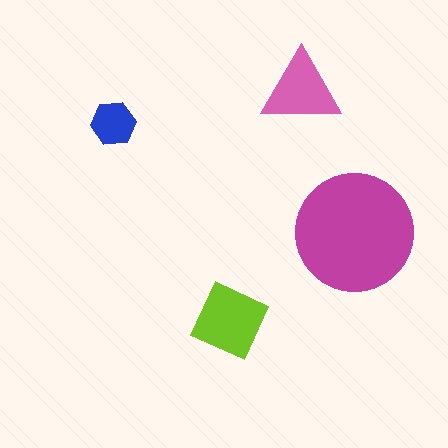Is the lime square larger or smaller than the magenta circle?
Smaller.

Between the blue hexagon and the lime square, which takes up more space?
The lime square.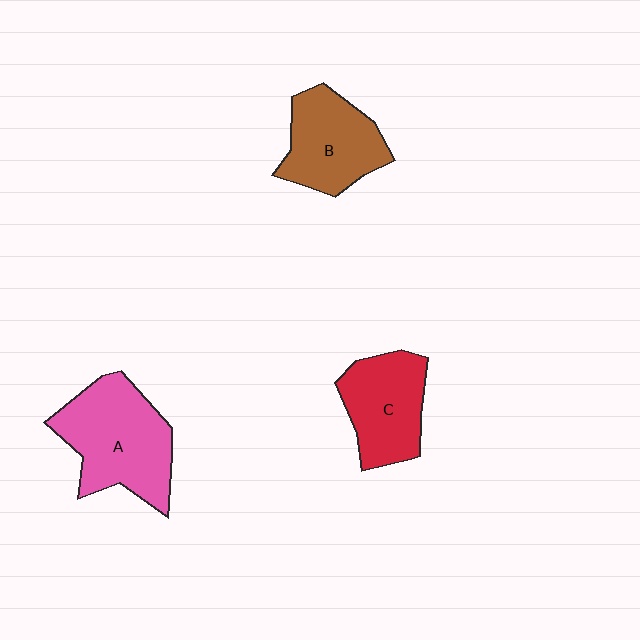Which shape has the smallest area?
Shape C (red).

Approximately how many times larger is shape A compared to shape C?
Approximately 1.4 times.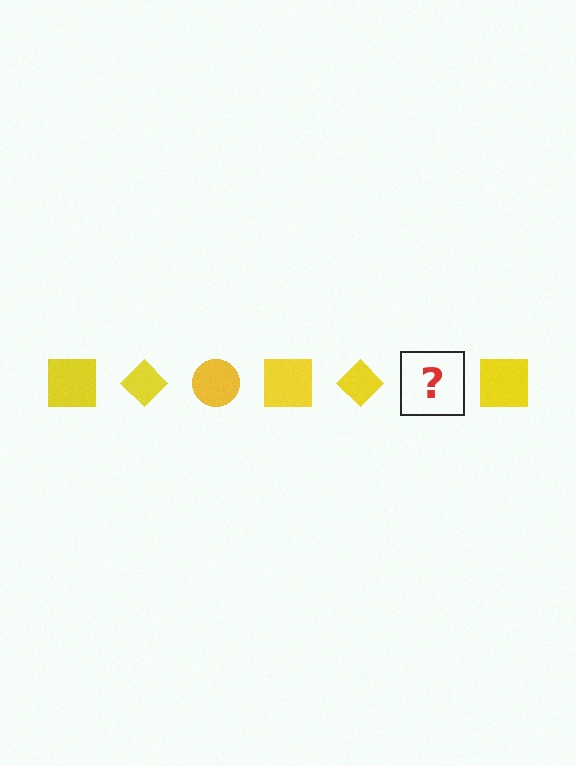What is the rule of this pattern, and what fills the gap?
The rule is that the pattern cycles through square, diamond, circle shapes in yellow. The gap should be filled with a yellow circle.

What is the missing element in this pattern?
The missing element is a yellow circle.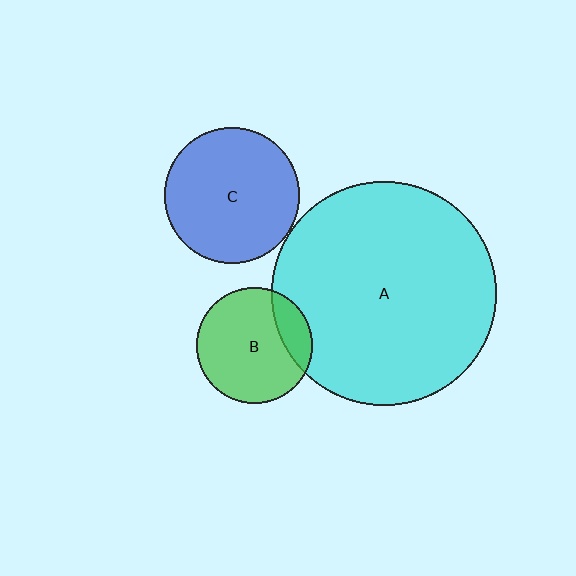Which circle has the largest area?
Circle A (cyan).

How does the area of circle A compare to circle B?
Approximately 3.8 times.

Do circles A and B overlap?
Yes.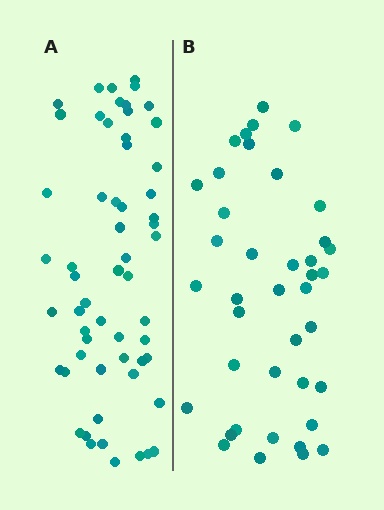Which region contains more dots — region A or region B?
Region A (the left region) has more dots.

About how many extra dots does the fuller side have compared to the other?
Region A has approximately 20 more dots than region B.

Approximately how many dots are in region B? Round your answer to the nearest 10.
About 40 dots.